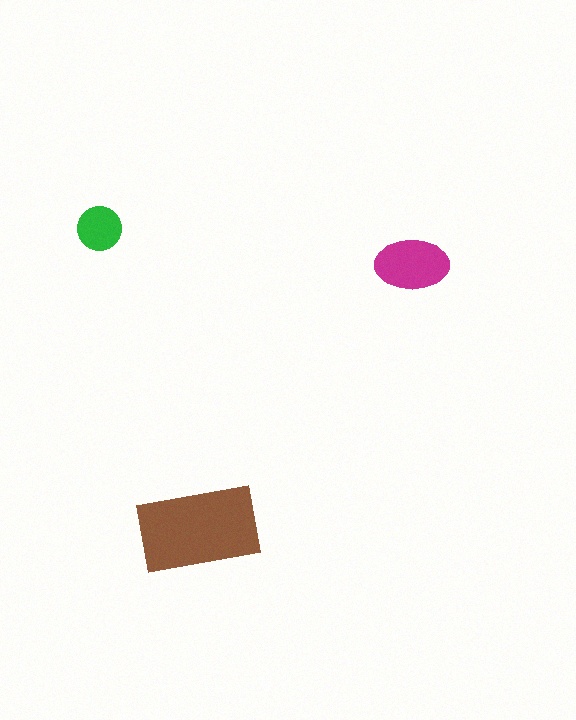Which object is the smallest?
The green circle.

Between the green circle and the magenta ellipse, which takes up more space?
The magenta ellipse.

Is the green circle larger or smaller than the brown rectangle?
Smaller.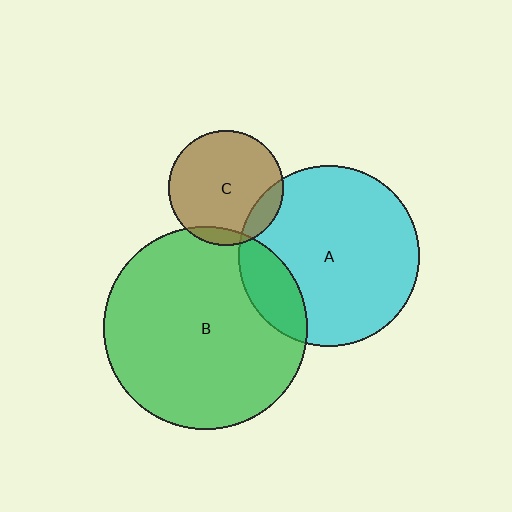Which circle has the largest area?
Circle B (green).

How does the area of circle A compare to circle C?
Approximately 2.5 times.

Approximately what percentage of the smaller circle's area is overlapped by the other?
Approximately 10%.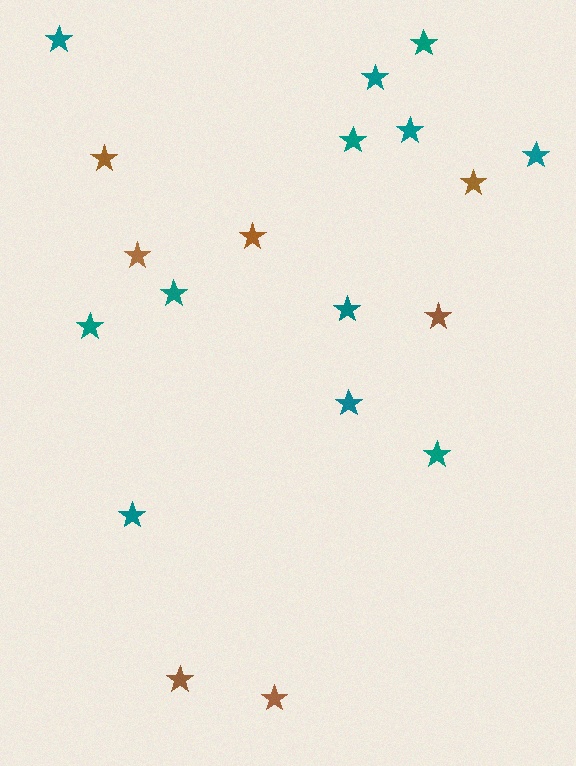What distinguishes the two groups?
There are 2 groups: one group of teal stars (12) and one group of brown stars (7).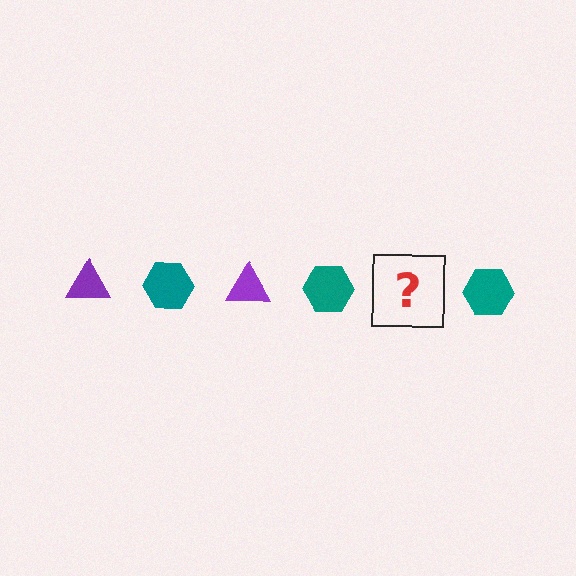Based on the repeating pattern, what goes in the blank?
The blank should be a purple triangle.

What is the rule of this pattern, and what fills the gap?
The rule is that the pattern alternates between purple triangle and teal hexagon. The gap should be filled with a purple triangle.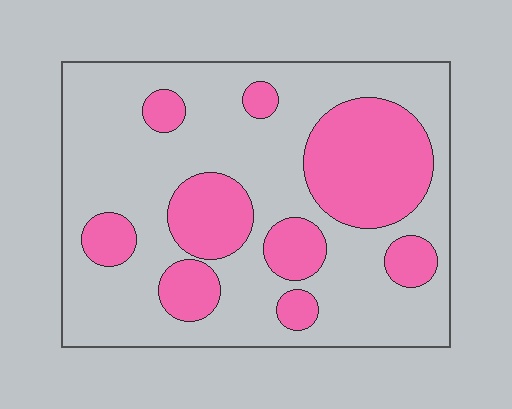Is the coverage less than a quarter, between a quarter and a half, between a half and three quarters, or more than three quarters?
Between a quarter and a half.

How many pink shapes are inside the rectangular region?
9.